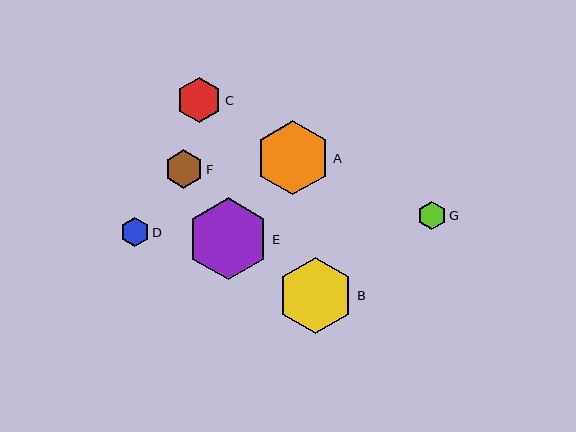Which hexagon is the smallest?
Hexagon G is the smallest with a size of approximately 28 pixels.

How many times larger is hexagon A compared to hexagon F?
Hexagon A is approximately 1.9 times the size of hexagon F.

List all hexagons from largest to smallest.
From largest to smallest: E, B, A, C, F, D, G.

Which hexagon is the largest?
Hexagon E is the largest with a size of approximately 82 pixels.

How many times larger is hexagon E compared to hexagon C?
Hexagon E is approximately 1.8 times the size of hexagon C.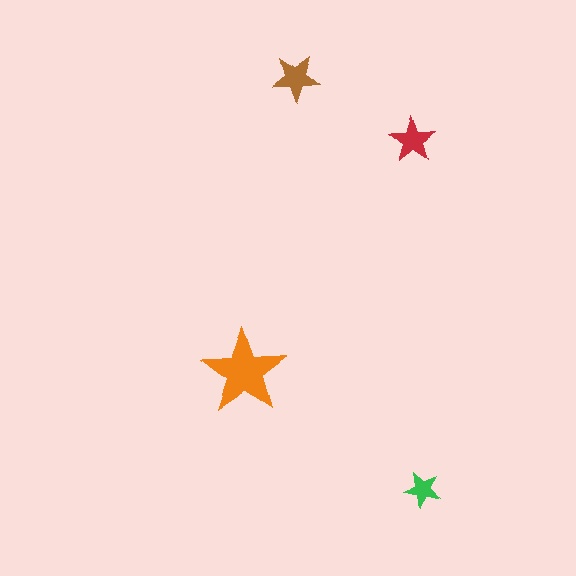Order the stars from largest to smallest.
the orange one, the brown one, the red one, the green one.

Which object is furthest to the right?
The red star is rightmost.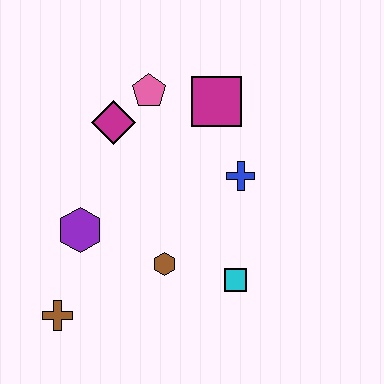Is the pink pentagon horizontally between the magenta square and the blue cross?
No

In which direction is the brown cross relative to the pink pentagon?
The brown cross is below the pink pentagon.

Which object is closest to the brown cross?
The purple hexagon is closest to the brown cross.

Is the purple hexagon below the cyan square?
No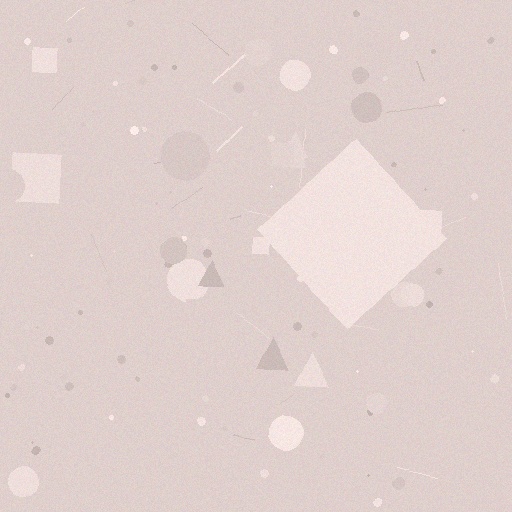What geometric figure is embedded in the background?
A diamond is embedded in the background.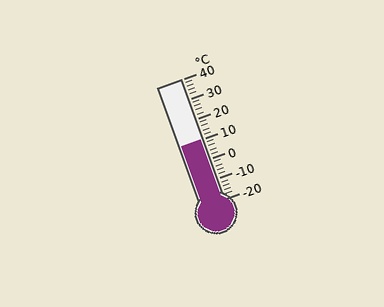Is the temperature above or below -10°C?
The temperature is above -10°C.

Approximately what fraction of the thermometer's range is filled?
The thermometer is filled to approximately 50% of its range.